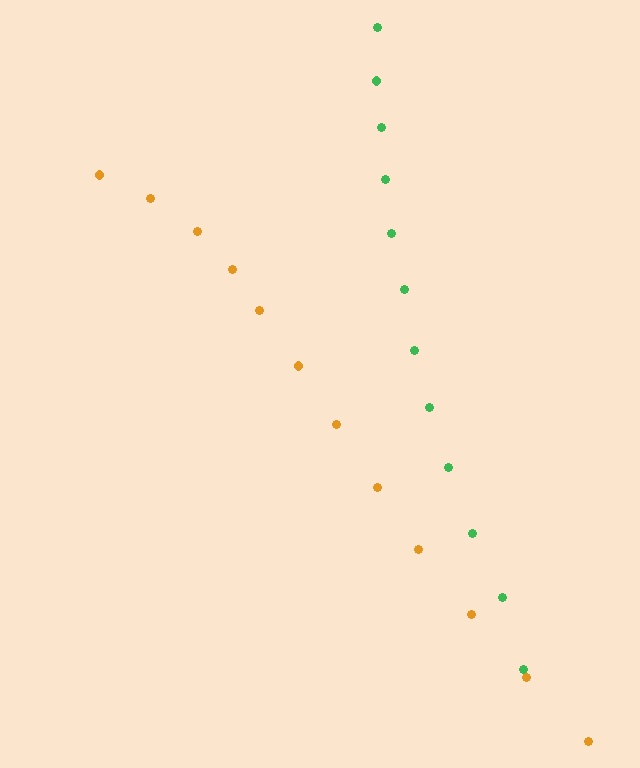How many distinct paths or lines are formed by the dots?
There are 2 distinct paths.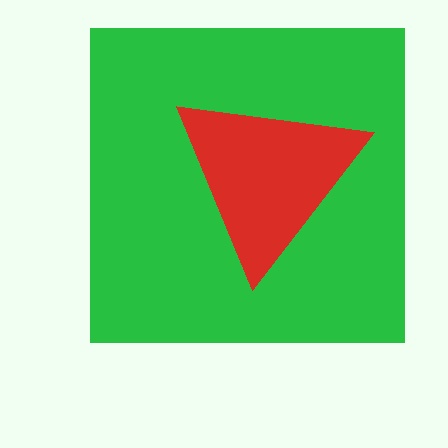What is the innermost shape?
The red triangle.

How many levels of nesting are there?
2.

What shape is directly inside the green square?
The red triangle.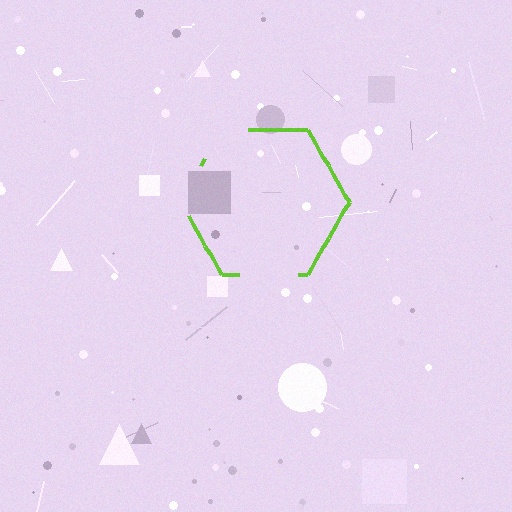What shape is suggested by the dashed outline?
The dashed outline suggests a hexagon.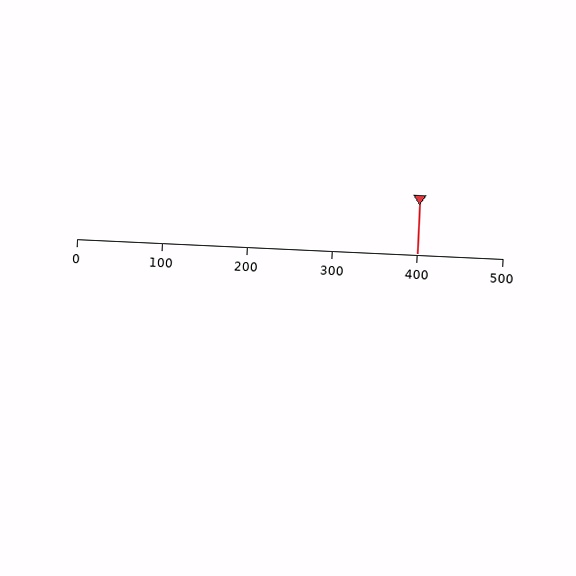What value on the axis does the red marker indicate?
The marker indicates approximately 400.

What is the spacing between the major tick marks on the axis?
The major ticks are spaced 100 apart.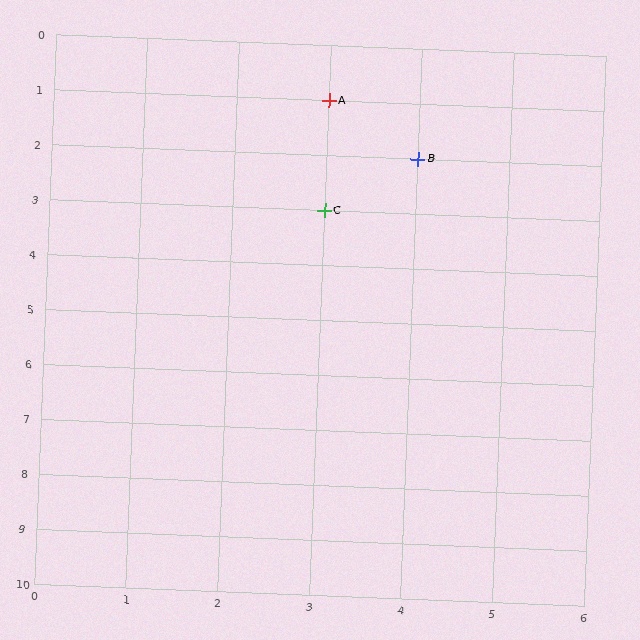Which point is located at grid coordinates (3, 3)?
Point C is at (3, 3).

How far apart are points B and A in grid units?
Points B and A are 1 column and 1 row apart (about 1.4 grid units diagonally).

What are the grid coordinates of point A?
Point A is at grid coordinates (3, 1).